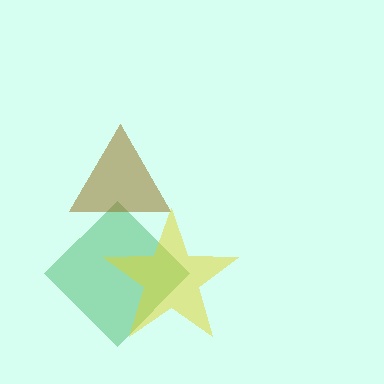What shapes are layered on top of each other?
The layered shapes are: a green diamond, a brown triangle, a yellow star.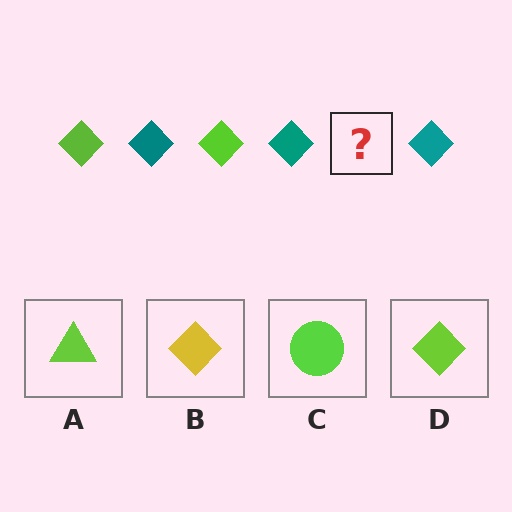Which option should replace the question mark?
Option D.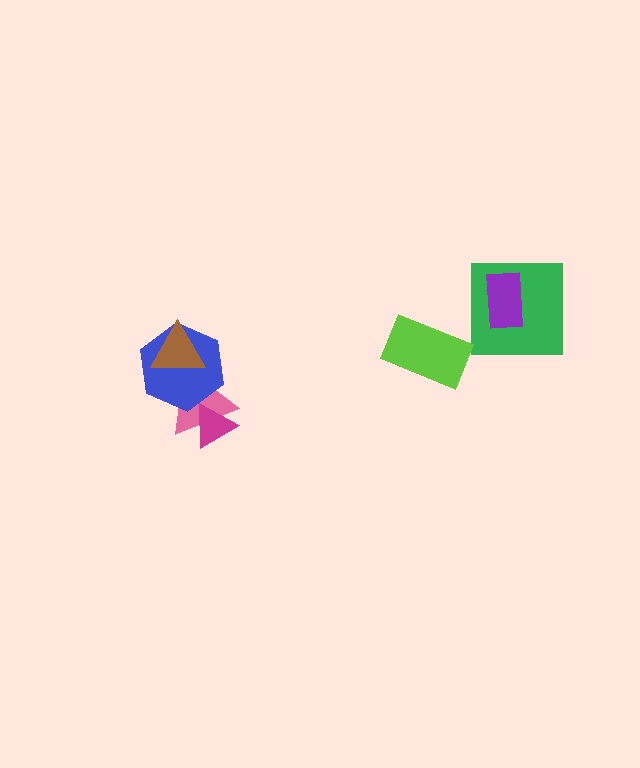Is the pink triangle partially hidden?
Yes, it is partially covered by another shape.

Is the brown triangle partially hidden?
No, no other shape covers it.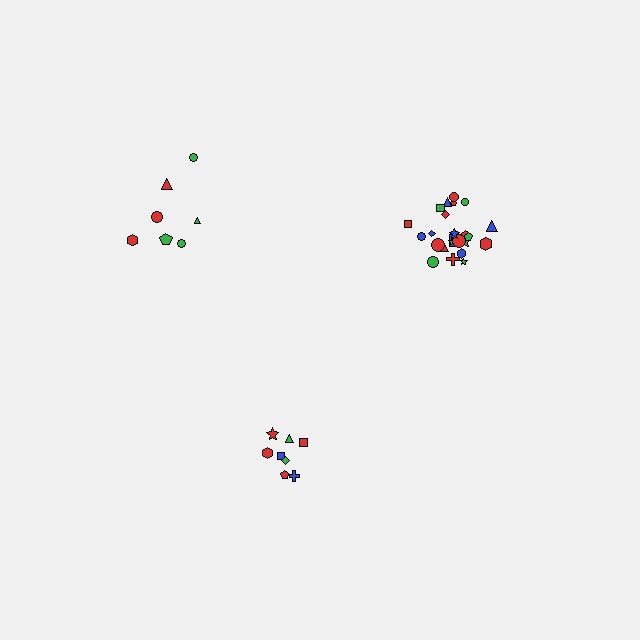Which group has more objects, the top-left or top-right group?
The top-right group.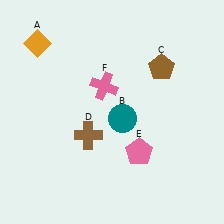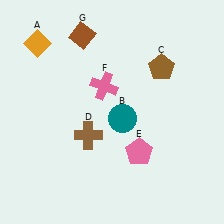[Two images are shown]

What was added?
A brown diamond (G) was added in Image 2.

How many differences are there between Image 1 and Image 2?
There is 1 difference between the two images.